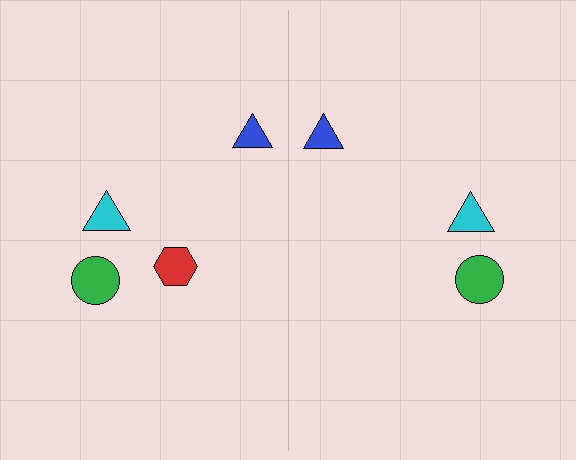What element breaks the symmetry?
A red hexagon is missing from the right side.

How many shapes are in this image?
There are 7 shapes in this image.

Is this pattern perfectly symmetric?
No, the pattern is not perfectly symmetric. A red hexagon is missing from the right side.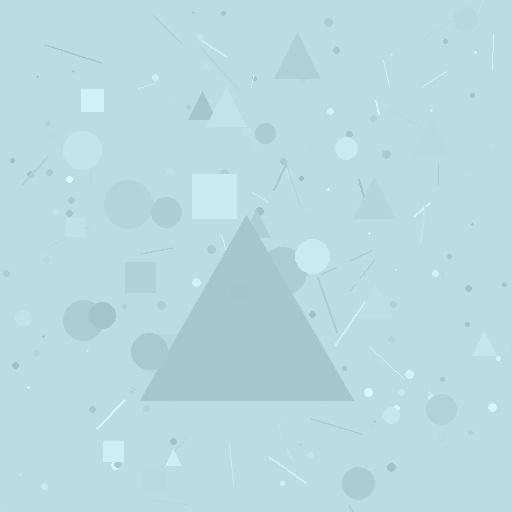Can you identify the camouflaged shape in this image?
The camouflaged shape is a triangle.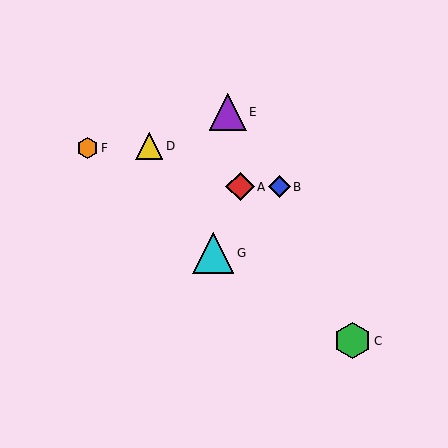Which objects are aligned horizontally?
Objects A, B are aligned horizontally.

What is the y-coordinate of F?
Object F is at y≈148.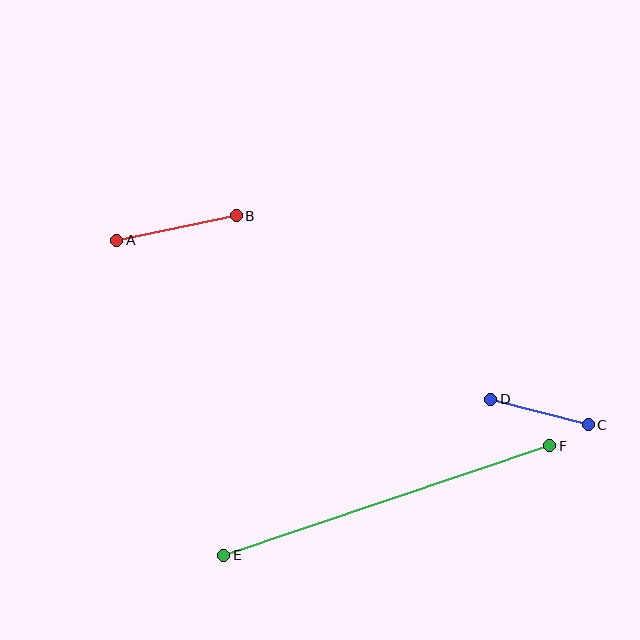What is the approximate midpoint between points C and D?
The midpoint is at approximately (539, 412) pixels.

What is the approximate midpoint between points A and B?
The midpoint is at approximately (176, 228) pixels.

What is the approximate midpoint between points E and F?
The midpoint is at approximately (387, 501) pixels.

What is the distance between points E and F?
The distance is approximately 344 pixels.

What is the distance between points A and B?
The distance is approximately 122 pixels.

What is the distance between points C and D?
The distance is approximately 101 pixels.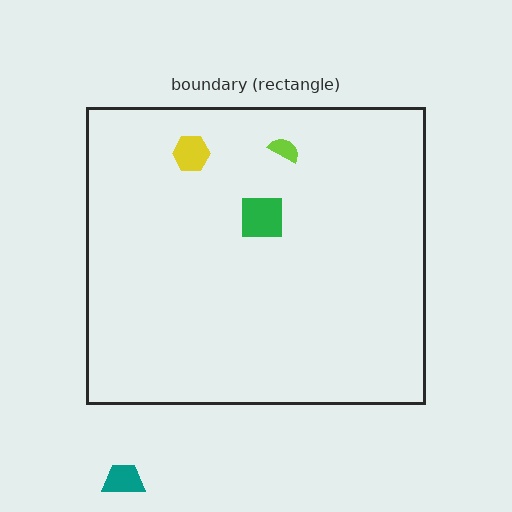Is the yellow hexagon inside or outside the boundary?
Inside.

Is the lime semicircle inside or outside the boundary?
Inside.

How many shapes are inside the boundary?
3 inside, 1 outside.